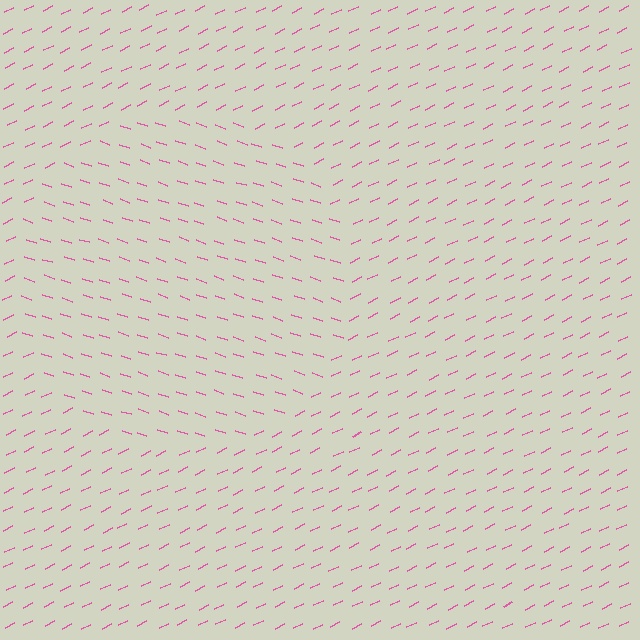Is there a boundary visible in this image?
Yes, there is a texture boundary formed by a change in line orientation.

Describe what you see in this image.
The image is filled with small pink line segments. A circle region in the image has lines oriented differently from the surrounding lines, creating a visible texture boundary.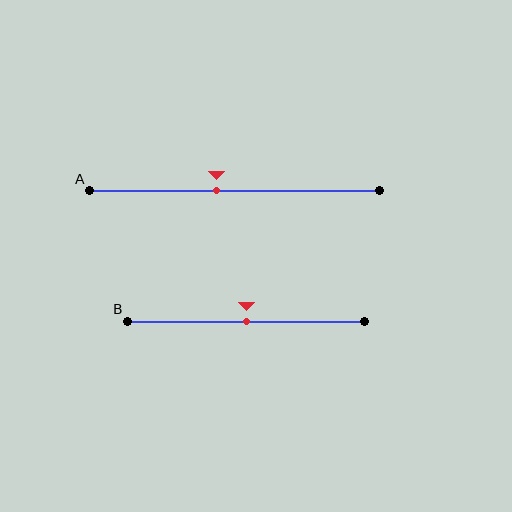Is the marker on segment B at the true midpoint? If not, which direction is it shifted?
Yes, the marker on segment B is at the true midpoint.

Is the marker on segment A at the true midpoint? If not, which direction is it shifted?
No, the marker on segment A is shifted to the left by about 6% of the segment length.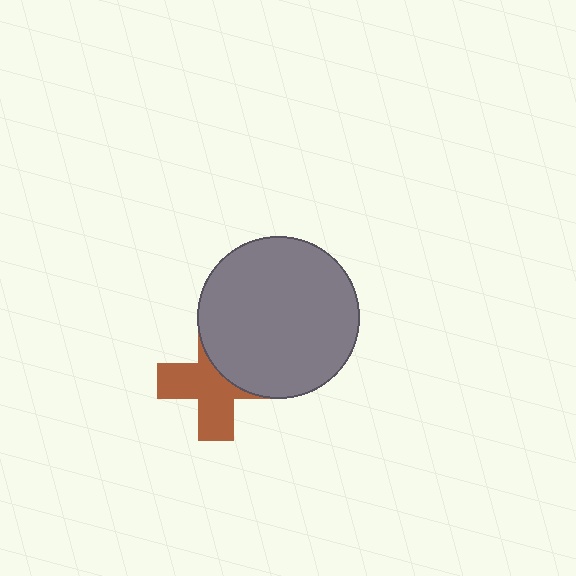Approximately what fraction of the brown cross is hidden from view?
Roughly 40% of the brown cross is hidden behind the gray circle.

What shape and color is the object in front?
The object in front is a gray circle.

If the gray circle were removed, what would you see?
You would see the complete brown cross.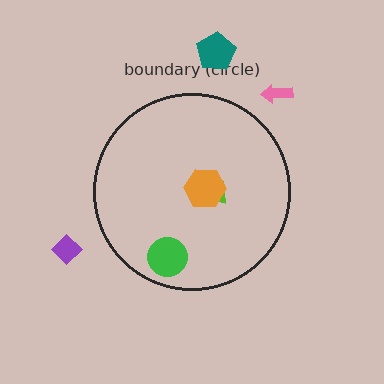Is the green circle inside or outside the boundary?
Inside.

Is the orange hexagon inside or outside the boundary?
Inside.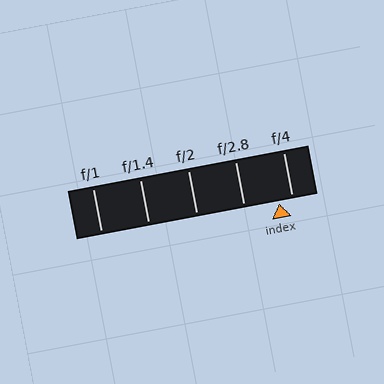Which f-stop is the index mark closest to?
The index mark is closest to f/4.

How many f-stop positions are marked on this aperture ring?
There are 5 f-stop positions marked.